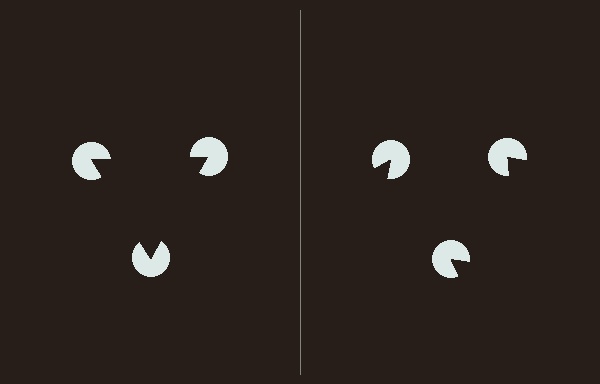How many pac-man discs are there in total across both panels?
6 — 3 on each side.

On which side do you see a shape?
An illusory triangle appears on the left side. On the right side the wedge cuts are rotated, so no coherent shape forms.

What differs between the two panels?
The pac-man discs are positioned identically on both sides; only the wedge orientations differ. On the left they align to a triangle; on the right they are misaligned.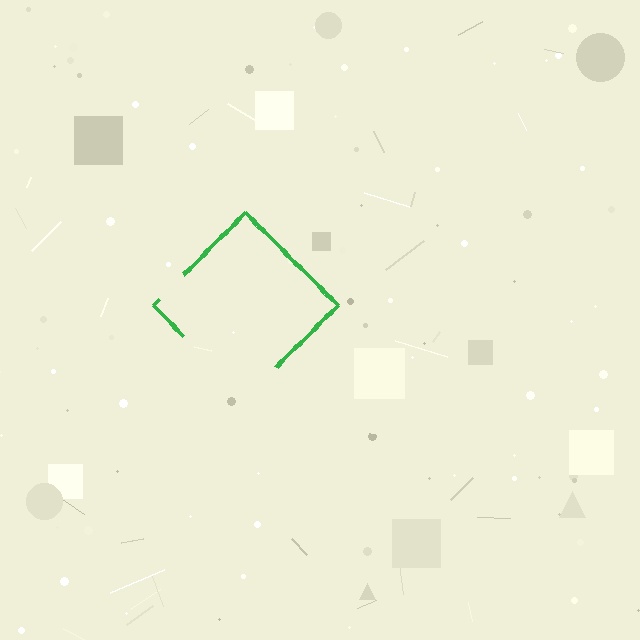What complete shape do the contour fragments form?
The contour fragments form a diamond.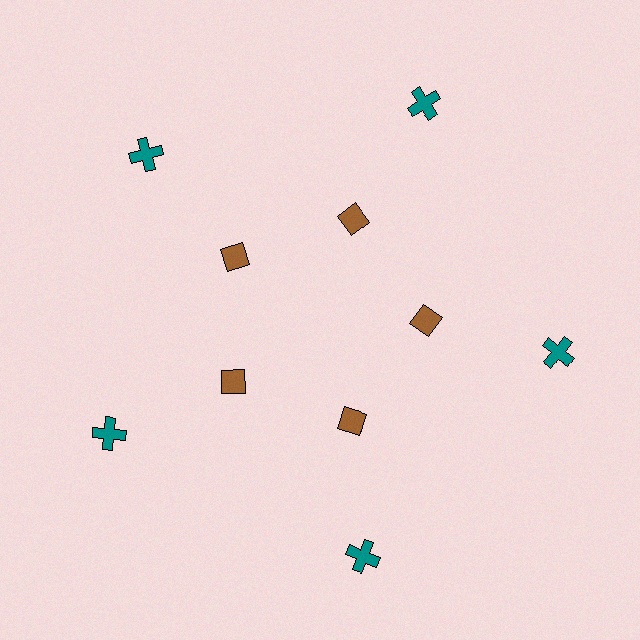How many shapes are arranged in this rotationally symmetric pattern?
There are 10 shapes, arranged in 5 groups of 2.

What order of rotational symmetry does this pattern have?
This pattern has 5-fold rotational symmetry.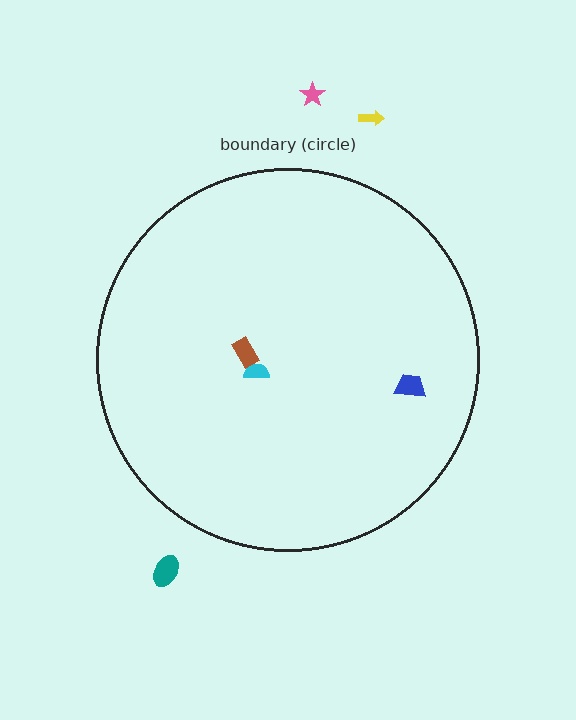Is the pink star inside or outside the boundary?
Outside.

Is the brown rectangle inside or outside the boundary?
Inside.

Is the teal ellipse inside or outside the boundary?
Outside.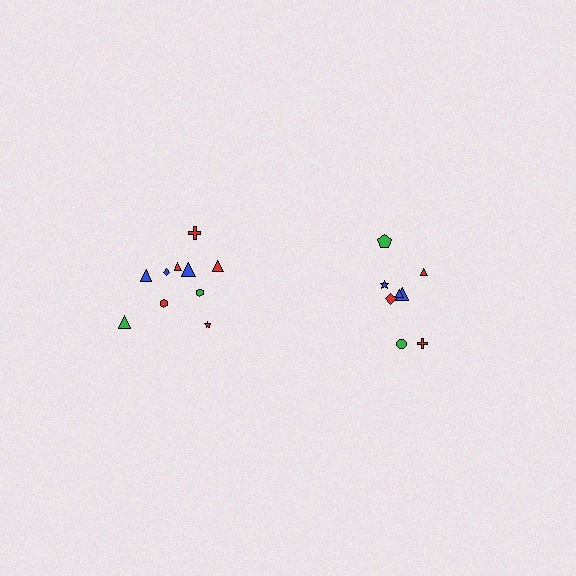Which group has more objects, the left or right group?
The left group.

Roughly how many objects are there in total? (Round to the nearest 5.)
Roughly 20 objects in total.